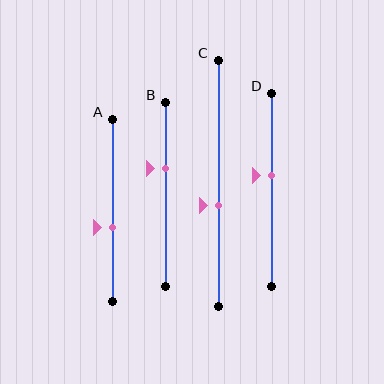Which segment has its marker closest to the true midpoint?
Segment D has its marker closest to the true midpoint.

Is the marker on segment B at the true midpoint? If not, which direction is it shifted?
No, the marker on segment B is shifted upward by about 14% of the segment length.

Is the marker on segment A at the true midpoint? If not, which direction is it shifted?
No, the marker on segment A is shifted downward by about 9% of the segment length.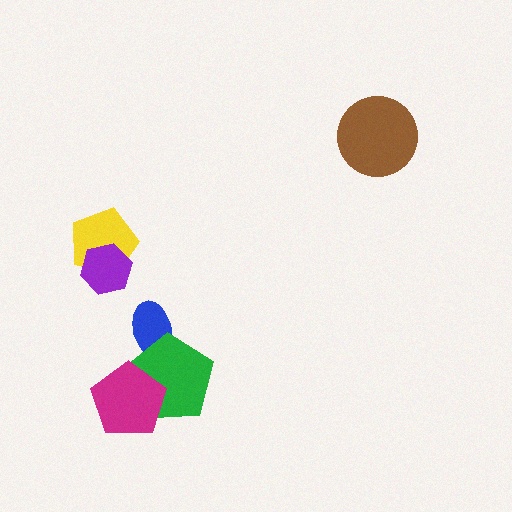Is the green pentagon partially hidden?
Yes, it is partially covered by another shape.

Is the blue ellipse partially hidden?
Yes, it is partially covered by another shape.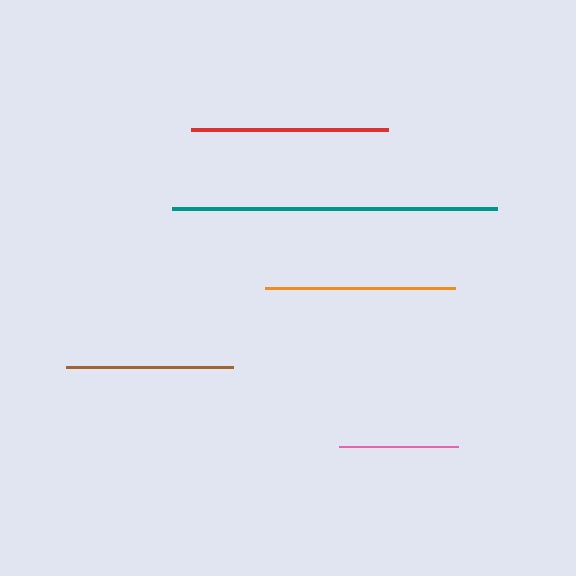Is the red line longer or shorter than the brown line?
The red line is longer than the brown line.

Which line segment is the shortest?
The pink line is the shortest at approximately 119 pixels.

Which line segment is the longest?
The teal line is the longest at approximately 325 pixels.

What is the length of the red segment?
The red segment is approximately 197 pixels long.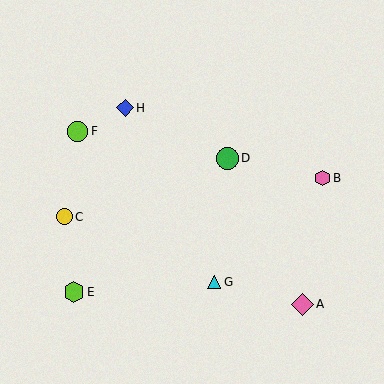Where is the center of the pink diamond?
The center of the pink diamond is at (302, 304).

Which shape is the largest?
The green circle (labeled D) is the largest.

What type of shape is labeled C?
Shape C is a yellow circle.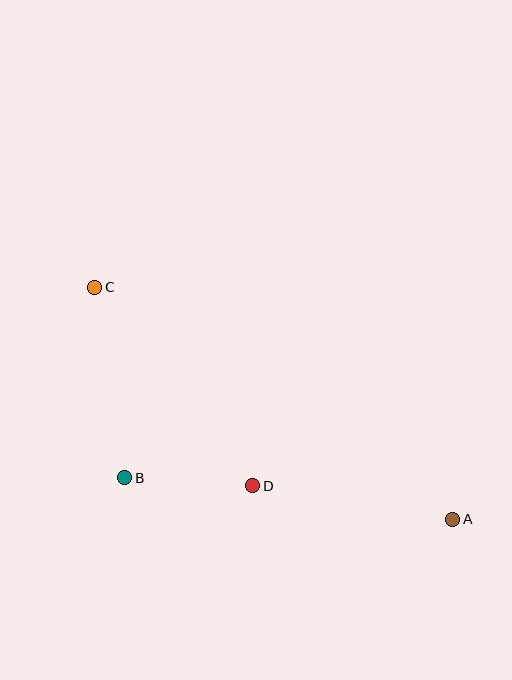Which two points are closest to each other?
Points B and D are closest to each other.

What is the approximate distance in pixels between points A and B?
The distance between A and B is approximately 330 pixels.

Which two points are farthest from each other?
Points A and C are farthest from each other.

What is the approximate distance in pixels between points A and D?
The distance between A and D is approximately 203 pixels.